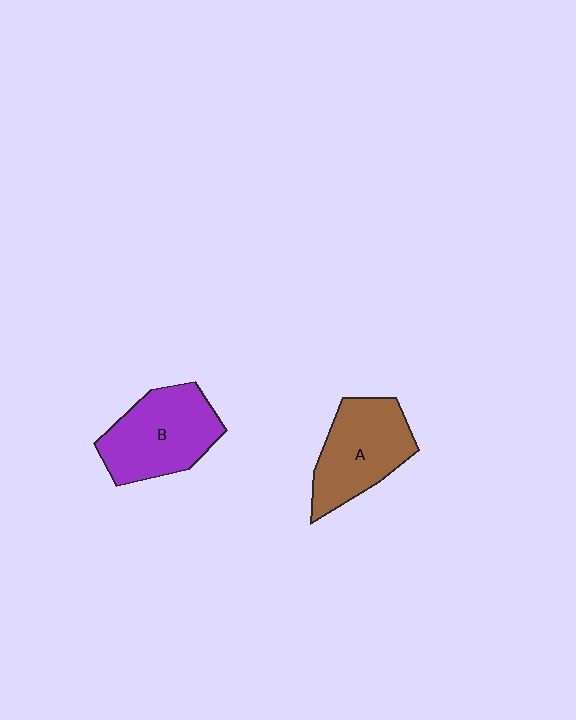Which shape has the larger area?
Shape B (purple).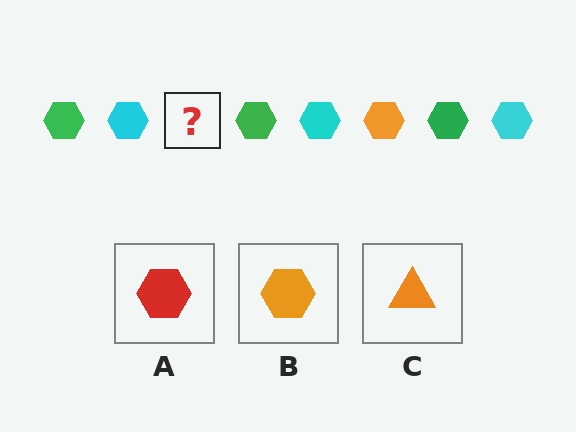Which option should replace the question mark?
Option B.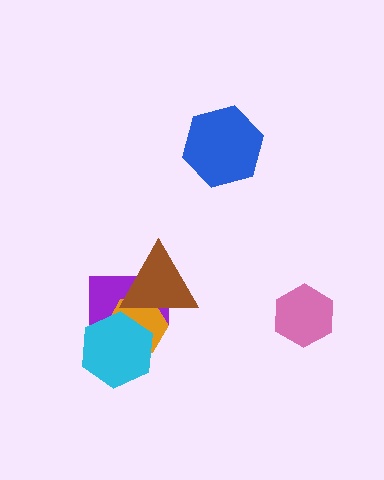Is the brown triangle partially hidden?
No, no other shape covers it.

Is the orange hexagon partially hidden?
Yes, it is partially covered by another shape.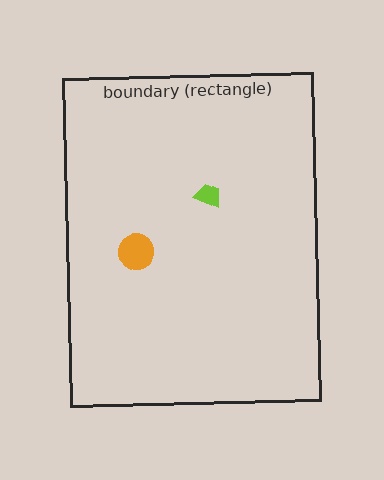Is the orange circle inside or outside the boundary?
Inside.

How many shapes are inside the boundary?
2 inside, 0 outside.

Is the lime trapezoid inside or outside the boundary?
Inside.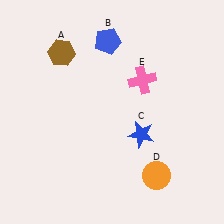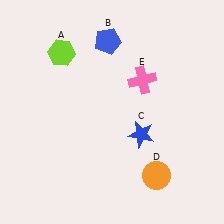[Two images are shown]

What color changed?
The hexagon (A) changed from brown in Image 1 to lime in Image 2.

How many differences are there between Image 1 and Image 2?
There is 1 difference between the two images.